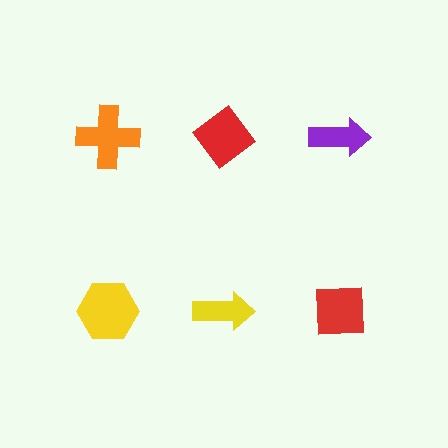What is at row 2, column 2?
A yellow arrow.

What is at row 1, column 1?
An orange cross.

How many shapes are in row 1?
3 shapes.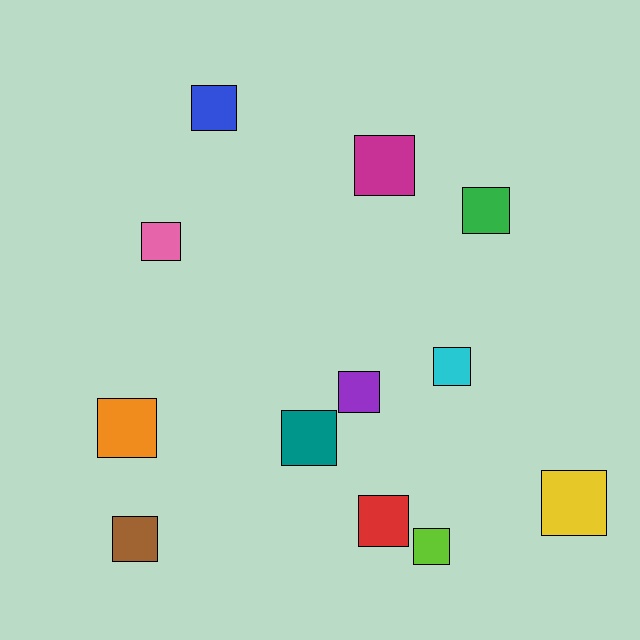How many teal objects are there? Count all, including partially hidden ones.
There is 1 teal object.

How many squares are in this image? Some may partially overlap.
There are 12 squares.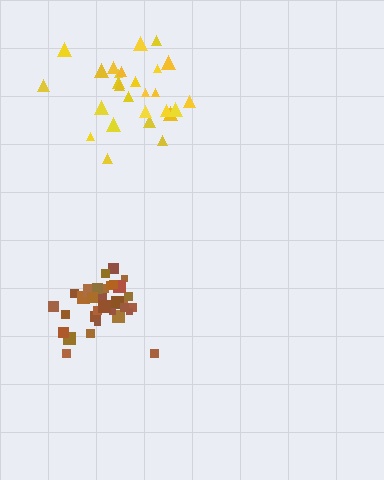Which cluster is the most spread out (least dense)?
Yellow.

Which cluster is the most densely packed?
Brown.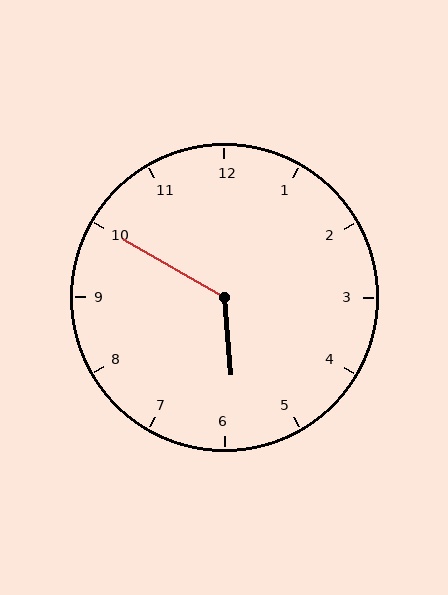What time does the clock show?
5:50.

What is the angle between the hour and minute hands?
Approximately 125 degrees.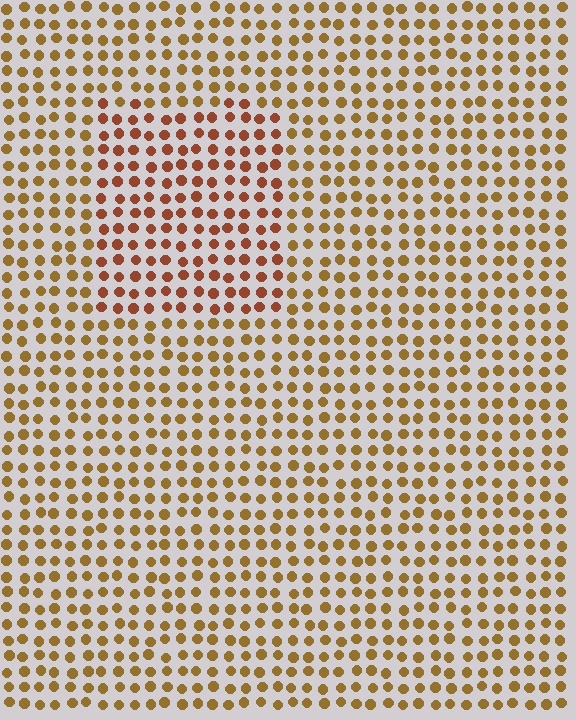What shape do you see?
I see a rectangle.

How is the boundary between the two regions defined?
The boundary is defined purely by a slight shift in hue (about 27 degrees). Spacing, size, and orientation are identical on both sides.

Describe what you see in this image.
The image is filled with small brown elements in a uniform arrangement. A rectangle-shaped region is visible where the elements are tinted to a slightly different hue, forming a subtle color boundary.